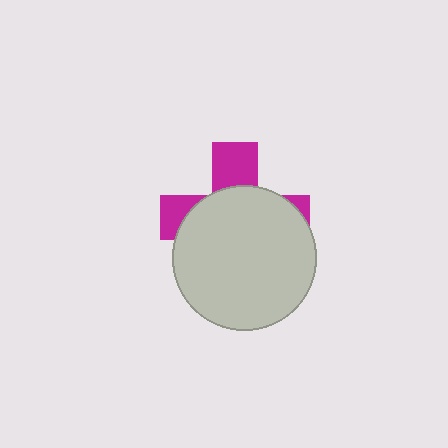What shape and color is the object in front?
The object in front is a light gray circle.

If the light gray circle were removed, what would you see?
You would see the complete magenta cross.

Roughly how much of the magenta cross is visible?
A small part of it is visible (roughly 31%).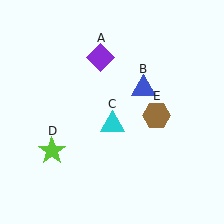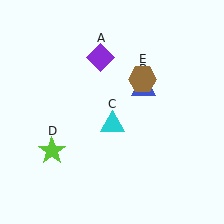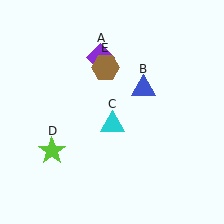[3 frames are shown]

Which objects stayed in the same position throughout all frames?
Purple diamond (object A) and blue triangle (object B) and cyan triangle (object C) and lime star (object D) remained stationary.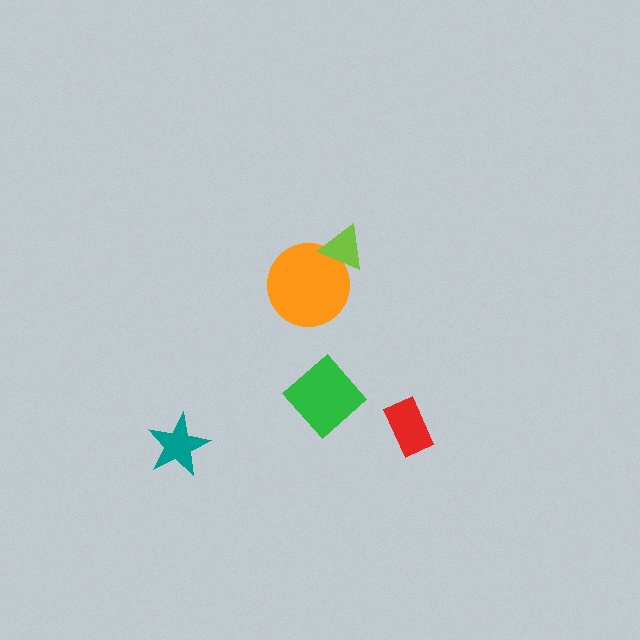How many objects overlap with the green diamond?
0 objects overlap with the green diamond.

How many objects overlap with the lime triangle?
1 object overlaps with the lime triangle.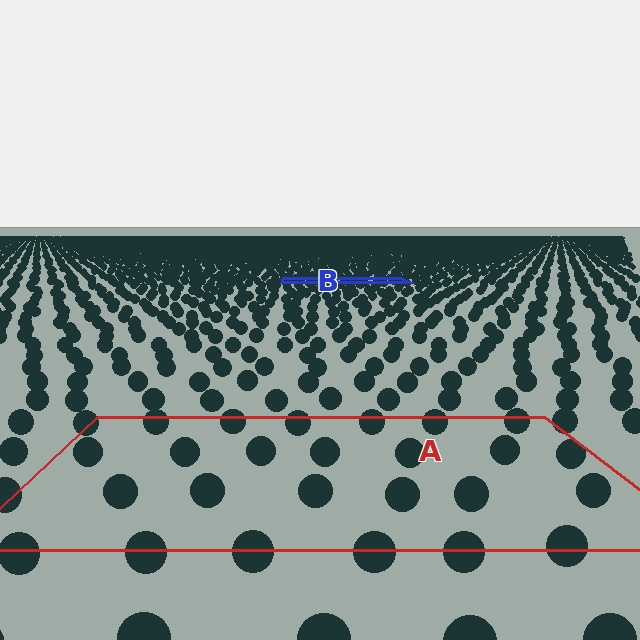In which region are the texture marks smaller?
The texture marks are smaller in region B, because it is farther away.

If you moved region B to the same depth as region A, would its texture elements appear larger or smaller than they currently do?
They would appear larger. At a closer depth, the same texture elements are projected at a bigger on-screen size.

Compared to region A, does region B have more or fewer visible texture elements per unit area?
Region B has more texture elements per unit area — they are packed more densely because it is farther away.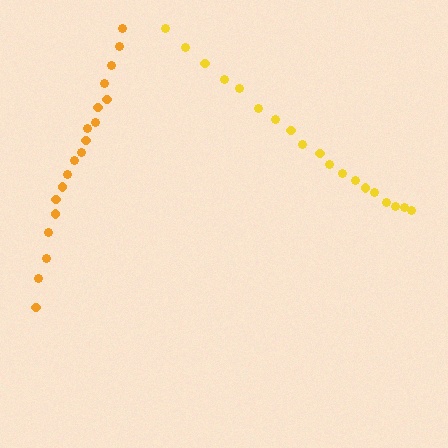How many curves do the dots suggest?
There are 2 distinct paths.